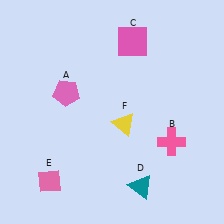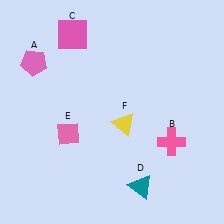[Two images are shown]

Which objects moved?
The objects that moved are: the pink pentagon (A), the pink square (C), the pink diamond (E).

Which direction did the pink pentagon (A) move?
The pink pentagon (A) moved left.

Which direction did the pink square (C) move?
The pink square (C) moved left.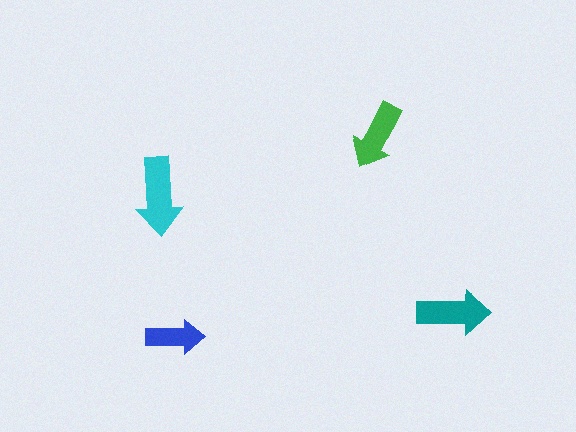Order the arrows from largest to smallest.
the cyan one, the teal one, the green one, the blue one.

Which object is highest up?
The green arrow is topmost.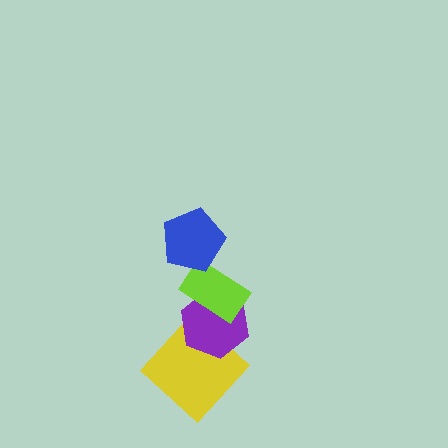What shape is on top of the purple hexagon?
The lime rectangle is on top of the purple hexagon.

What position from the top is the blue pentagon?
The blue pentagon is 1st from the top.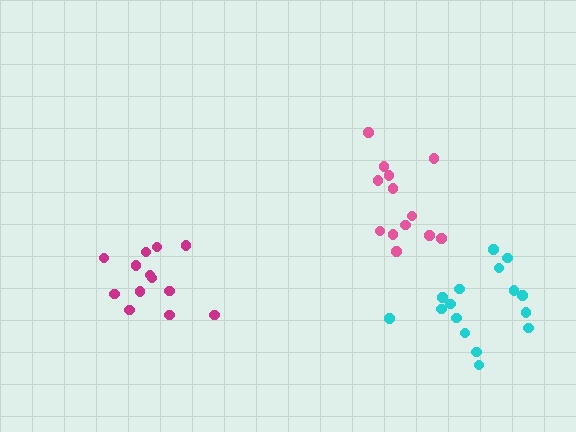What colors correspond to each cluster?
The clusters are colored: pink, magenta, cyan.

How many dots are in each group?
Group 1: 13 dots, Group 2: 14 dots, Group 3: 16 dots (43 total).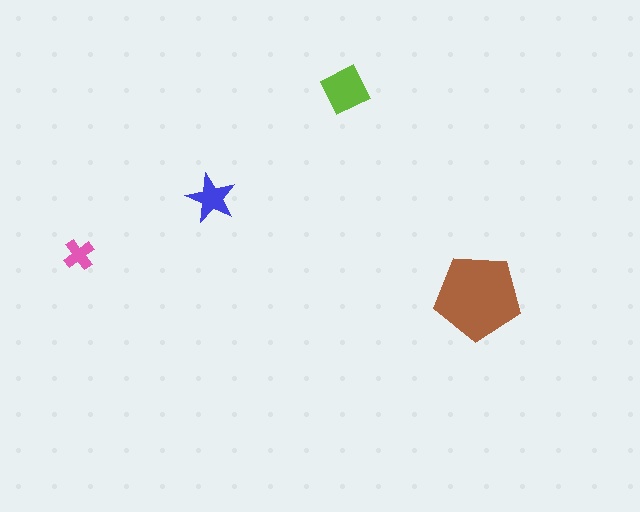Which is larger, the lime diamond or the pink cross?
The lime diamond.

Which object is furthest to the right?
The brown pentagon is rightmost.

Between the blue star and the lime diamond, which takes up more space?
The lime diamond.